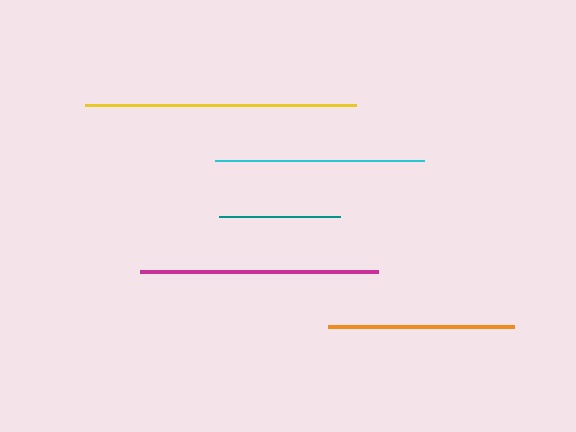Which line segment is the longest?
The yellow line is the longest at approximately 271 pixels.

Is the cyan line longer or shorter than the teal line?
The cyan line is longer than the teal line.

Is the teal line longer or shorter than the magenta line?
The magenta line is longer than the teal line.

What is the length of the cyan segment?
The cyan segment is approximately 209 pixels long.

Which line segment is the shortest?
The teal line is the shortest at approximately 121 pixels.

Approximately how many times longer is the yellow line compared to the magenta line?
The yellow line is approximately 1.1 times the length of the magenta line.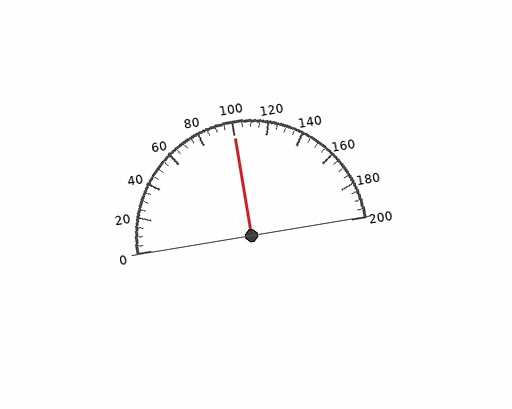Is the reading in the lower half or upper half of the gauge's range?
The reading is in the upper half of the range (0 to 200).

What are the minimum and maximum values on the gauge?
The gauge ranges from 0 to 200.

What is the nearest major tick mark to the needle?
The nearest major tick mark is 100.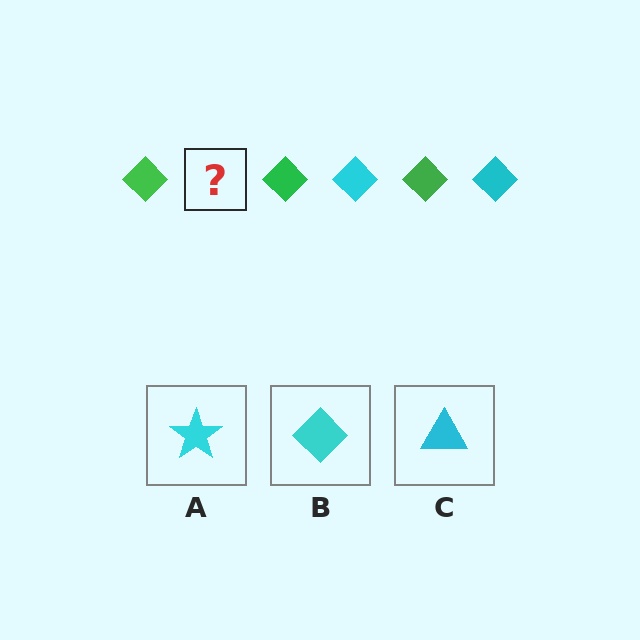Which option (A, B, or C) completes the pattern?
B.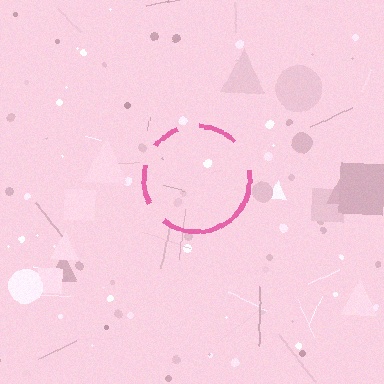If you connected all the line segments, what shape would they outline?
They would outline a circle.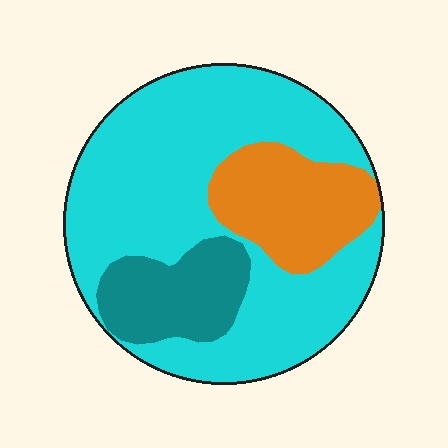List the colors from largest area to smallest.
From largest to smallest: cyan, orange, teal.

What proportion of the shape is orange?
Orange takes up about one fifth (1/5) of the shape.